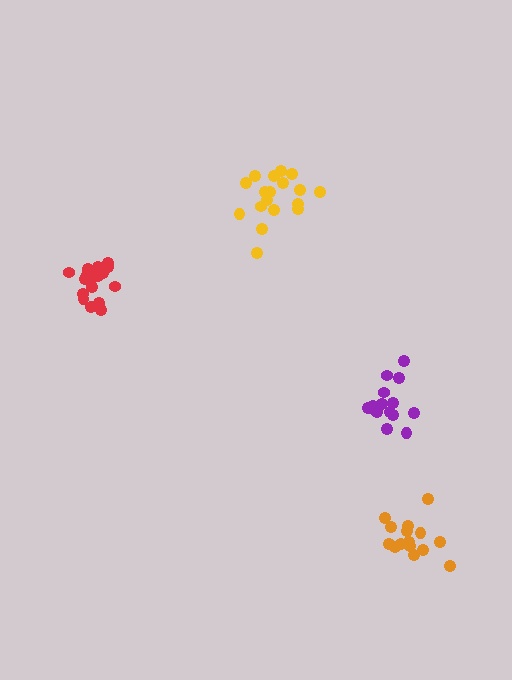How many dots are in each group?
Group 1: 18 dots, Group 2: 16 dots, Group 3: 18 dots, Group 4: 15 dots (67 total).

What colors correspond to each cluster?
The clusters are colored: red, orange, yellow, purple.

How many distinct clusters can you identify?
There are 4 distinct clusters.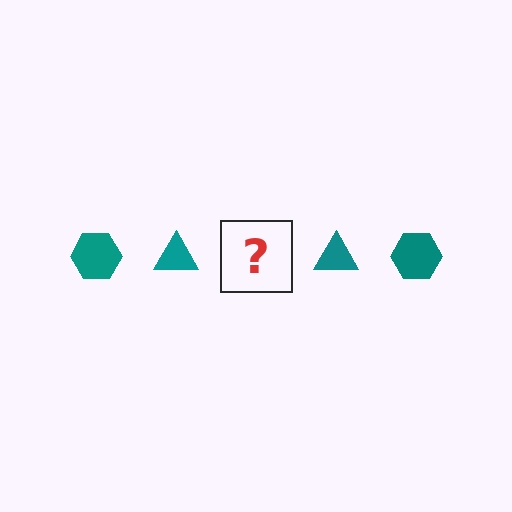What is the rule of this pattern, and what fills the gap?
The rule is that the pattern cycles through hexagon, triangle shapes in teal. The gap should be filled with a teal hexagon.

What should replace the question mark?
The question mark should be replaced with a teal hexagon.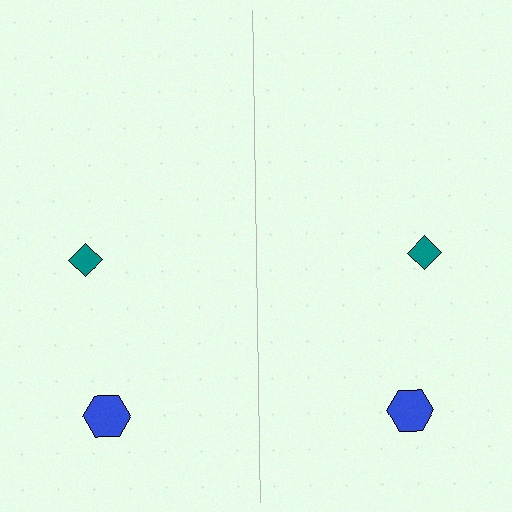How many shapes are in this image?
There are 4 shapes in this image.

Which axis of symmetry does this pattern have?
The pattern has a vertical axis of symmetry running through the center of the image.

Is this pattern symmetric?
Yes, this pattern has bilateral (reflection) symmetry.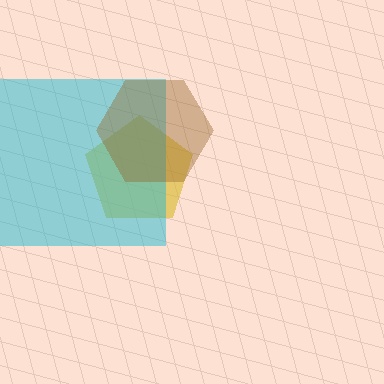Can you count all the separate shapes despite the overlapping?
Yes, there are 3 separate shapes.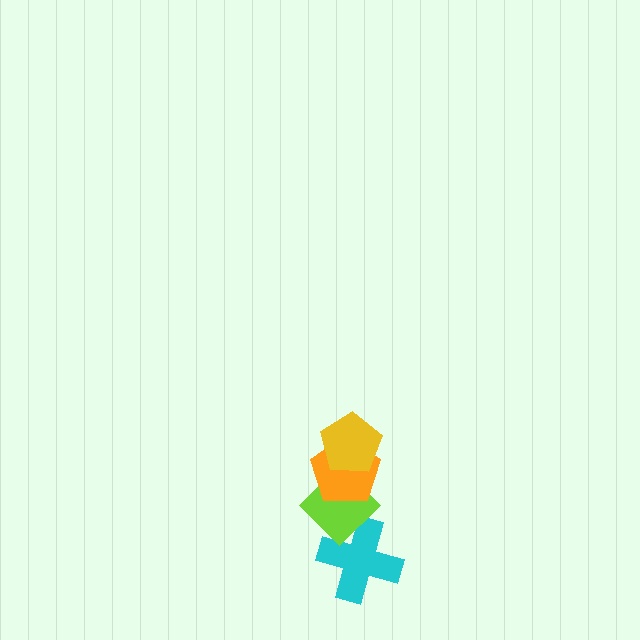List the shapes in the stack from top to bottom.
From top to bottom: the yellow pentagon, the orange pentagon, the lime diamond, the cyan cross.